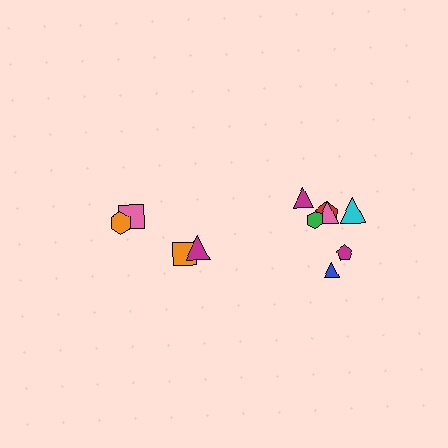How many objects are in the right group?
There are 7 objects.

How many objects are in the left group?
There are 4 objects.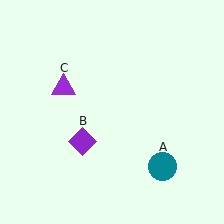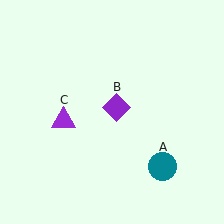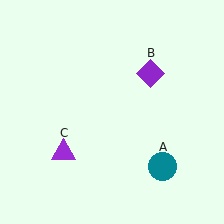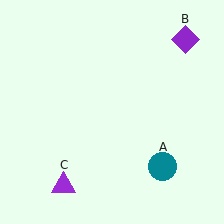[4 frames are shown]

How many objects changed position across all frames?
2 objects changed position: purple diamond (object B), purple triangle (object C).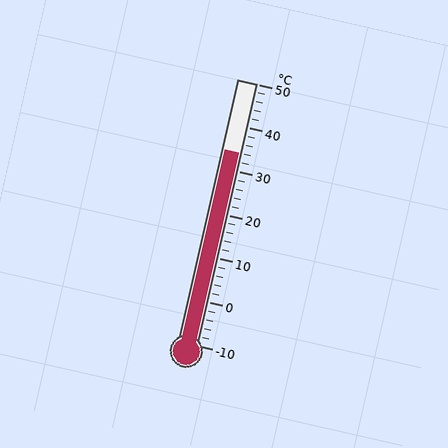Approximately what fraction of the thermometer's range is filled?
The thermometer is filled to approximately 75% of its range.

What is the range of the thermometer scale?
The thermometer scale ranges from -10°C to 50°C.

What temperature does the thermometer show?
The thermometer shows approximately 34°C.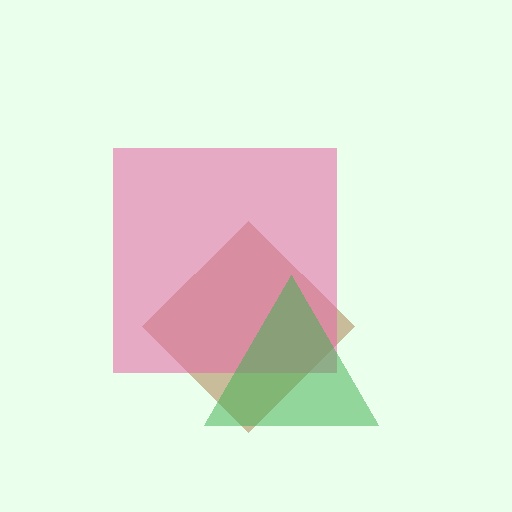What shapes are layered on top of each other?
The layered shapes are: a brown diamond, a pink square, a green triangle.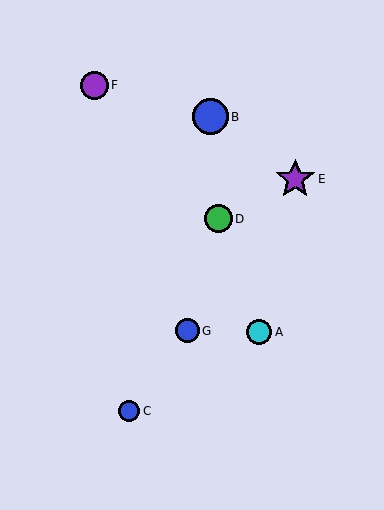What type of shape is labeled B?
Shape B is a blue circle.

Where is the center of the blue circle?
The center of the blue circle is at (210, 117).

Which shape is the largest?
The purple star (labeled E) is the largest.